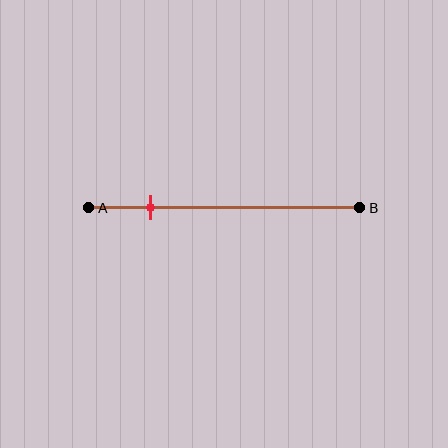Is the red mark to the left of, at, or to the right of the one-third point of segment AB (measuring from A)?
The red mark is to the left of the one-third point of segment AB.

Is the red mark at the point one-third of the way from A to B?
No, the mark is at about 25% from A, not at the 33% one-third point.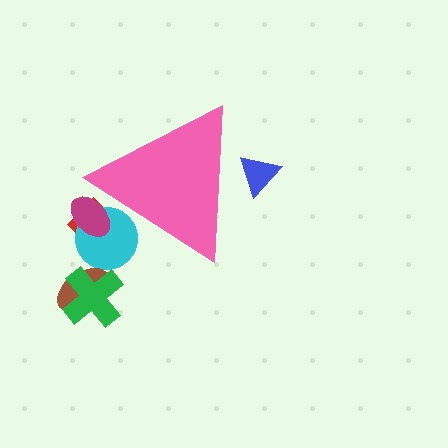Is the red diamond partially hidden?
Yes, the red diamond is partially hidden behind the pink triangle.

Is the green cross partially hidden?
No, the green cross is fully visible.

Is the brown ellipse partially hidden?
No, the brown ellipse is fully visible.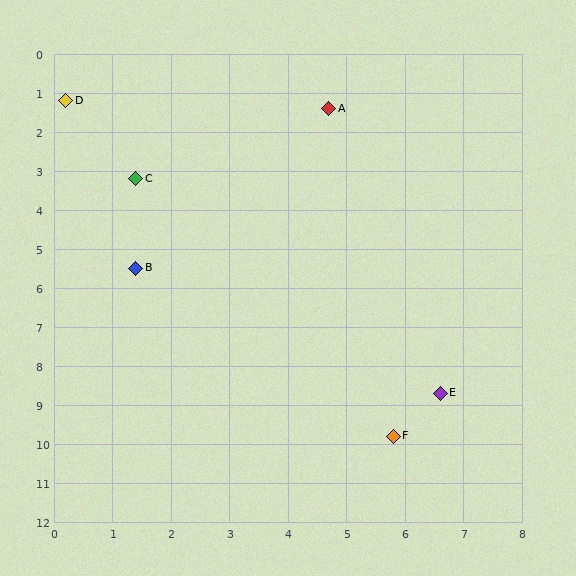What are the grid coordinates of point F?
Point F is at approximately (5.8, 9.8).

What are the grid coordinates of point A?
Point A is at approximately (4.7, 1.4).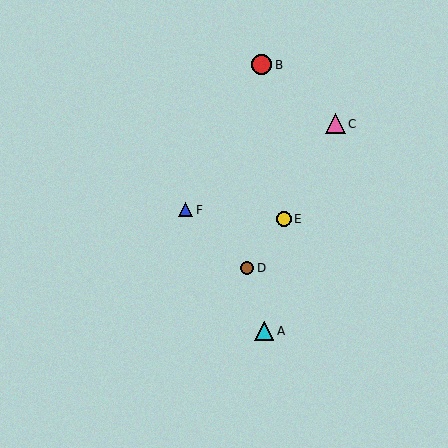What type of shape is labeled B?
Shape B is a red circle.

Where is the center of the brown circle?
The center of the brown circle is at (247, 268).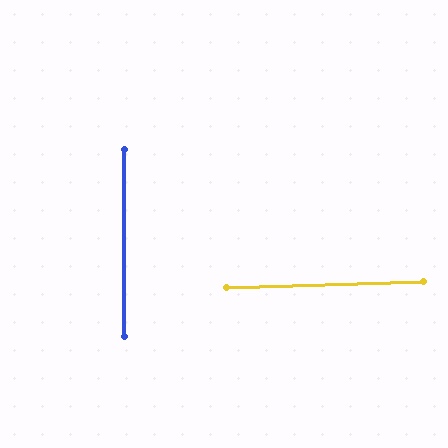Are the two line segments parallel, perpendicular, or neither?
Perpendicular — they meet at approximately 88°.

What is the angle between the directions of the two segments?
Approximately 88 degrees.